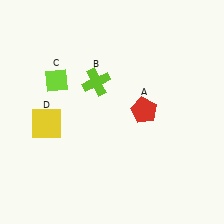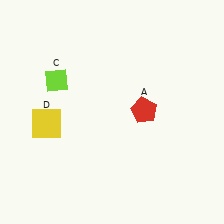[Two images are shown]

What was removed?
The lime cross (B) was removed in Image 2.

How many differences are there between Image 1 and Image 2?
There is 1 difference between the two images.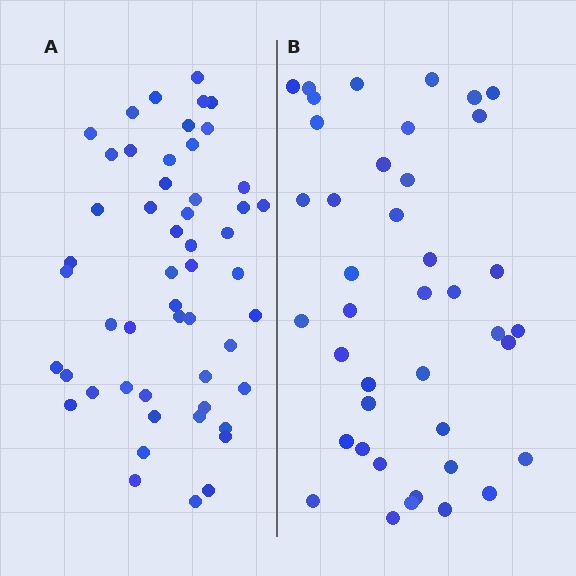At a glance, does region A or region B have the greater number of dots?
Region A (the left region) has more dots.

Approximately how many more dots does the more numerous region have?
Region A has roughly 12 or so more dots than region B.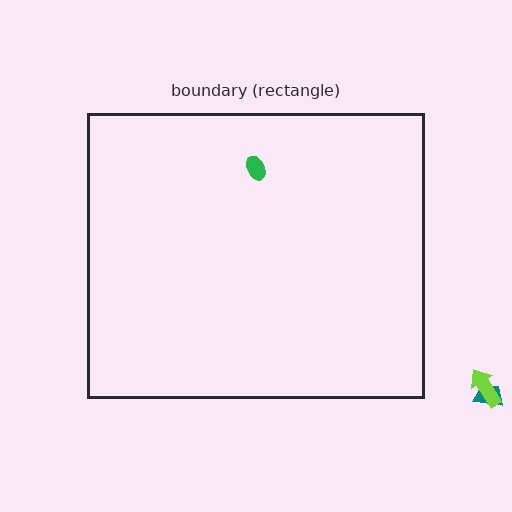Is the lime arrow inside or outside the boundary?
Outside.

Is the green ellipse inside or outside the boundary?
Inside.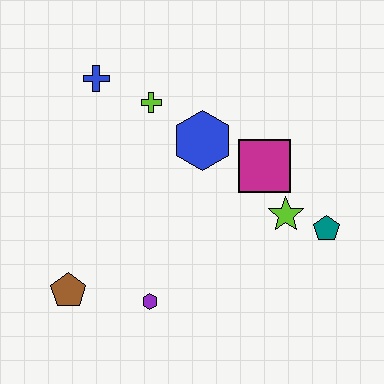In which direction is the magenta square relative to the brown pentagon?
The magenta square is to the right of the brown pentagon.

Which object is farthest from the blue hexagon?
The brown pentagon is farthest from the blue hexagon.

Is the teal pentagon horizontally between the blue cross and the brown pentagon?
No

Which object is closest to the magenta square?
The lime star is closest to the magenta square.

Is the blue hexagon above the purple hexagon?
Yes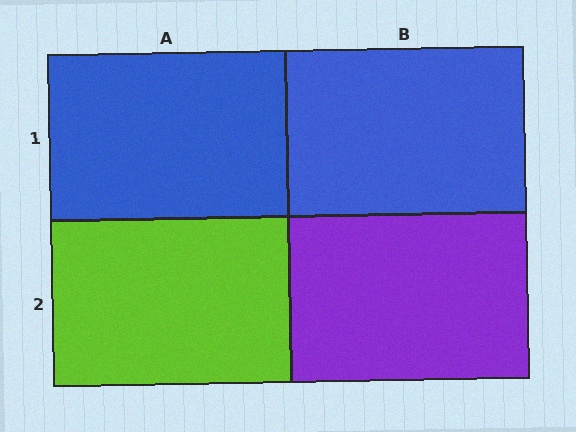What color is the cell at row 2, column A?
Lime.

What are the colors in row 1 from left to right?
Blue, blue.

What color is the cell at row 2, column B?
Purple.